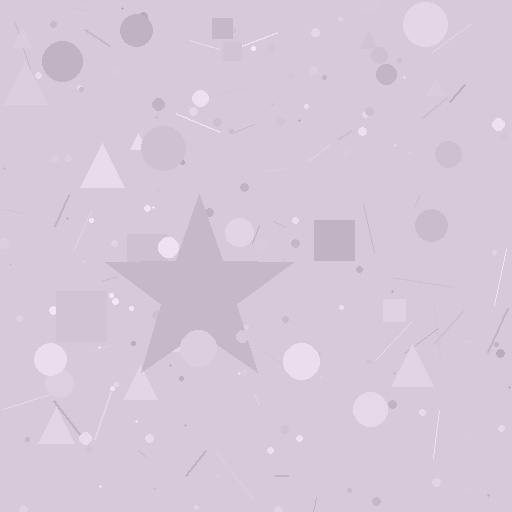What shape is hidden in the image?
A star is hidden in the image.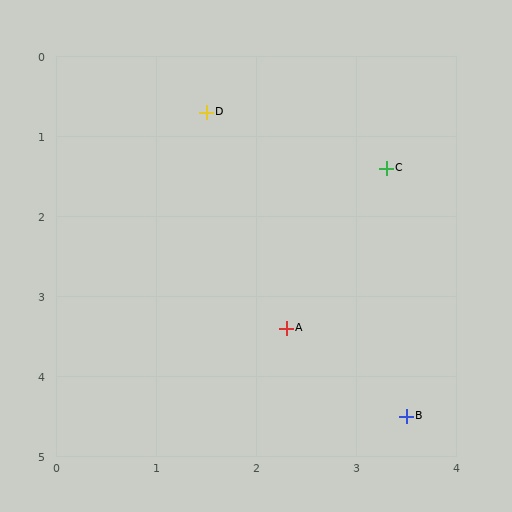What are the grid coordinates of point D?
Point D is at approximately (1.5, 0.7).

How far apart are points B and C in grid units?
Points B and C are about 3.1 grid units apart.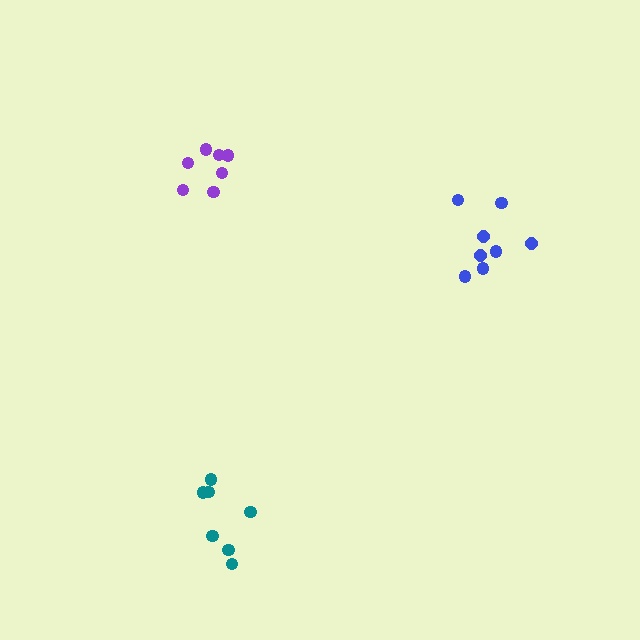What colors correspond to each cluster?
The clusters are colored: blue, purple, teal.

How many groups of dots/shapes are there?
There are 3 groups.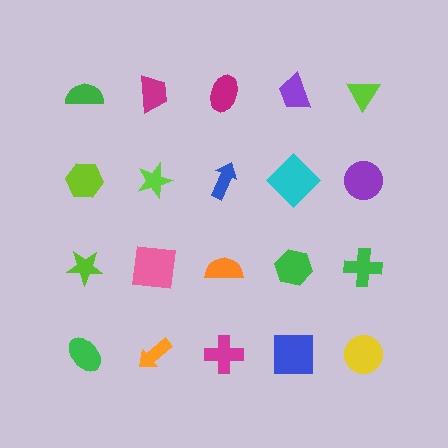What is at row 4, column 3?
A magenta cross.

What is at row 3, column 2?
A pink square.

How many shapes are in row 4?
5 shapes.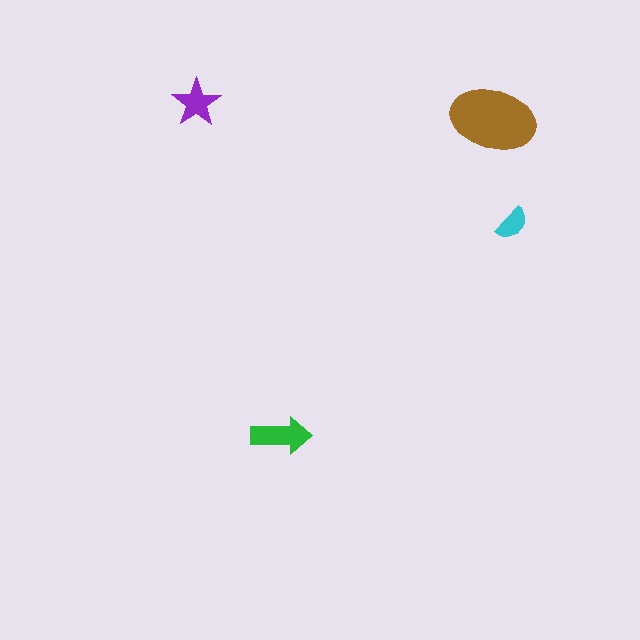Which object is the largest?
The brown ellipse.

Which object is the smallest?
The cyan semicircle.